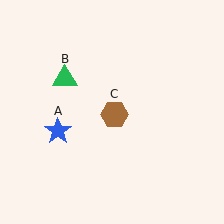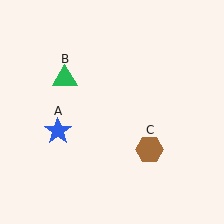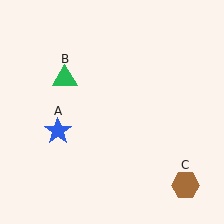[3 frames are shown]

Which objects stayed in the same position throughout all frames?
Blue star (object A) and green triangle (object B) remained stationary.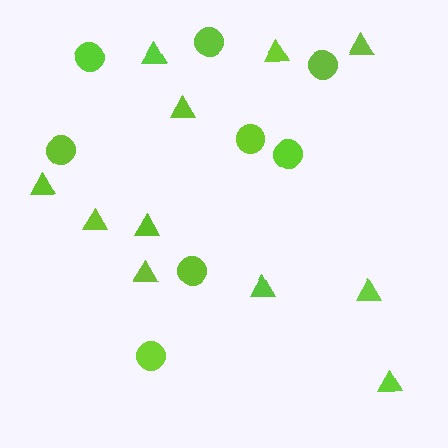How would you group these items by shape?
There are 2 groups: one group of triangles (11) and one group of circles (8).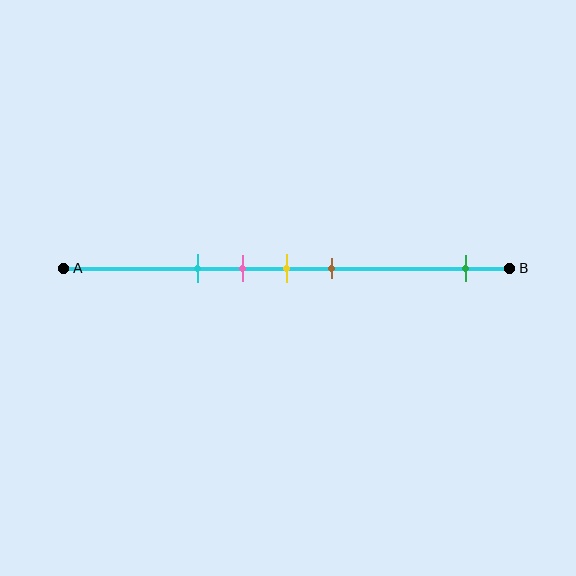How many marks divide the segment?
There are 5 marks dividing the segment.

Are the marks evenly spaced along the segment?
No, the marks are not evenly spaced.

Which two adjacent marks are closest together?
The pink and yellow marks are the closest adjacent pair.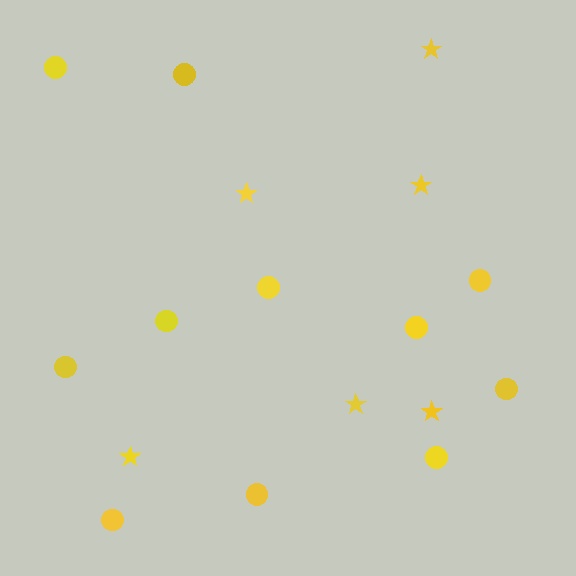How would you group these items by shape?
There are 2 groups: one group of circles (11) and one group of stars (6).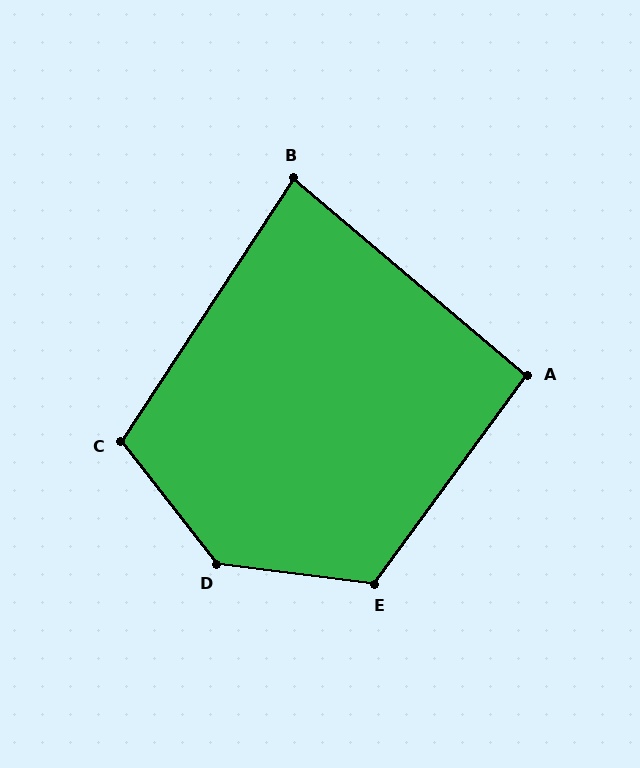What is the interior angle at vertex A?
Approximately 94 degrees (approximately right).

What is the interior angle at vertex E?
Approximately 119 degrees (obtuse).